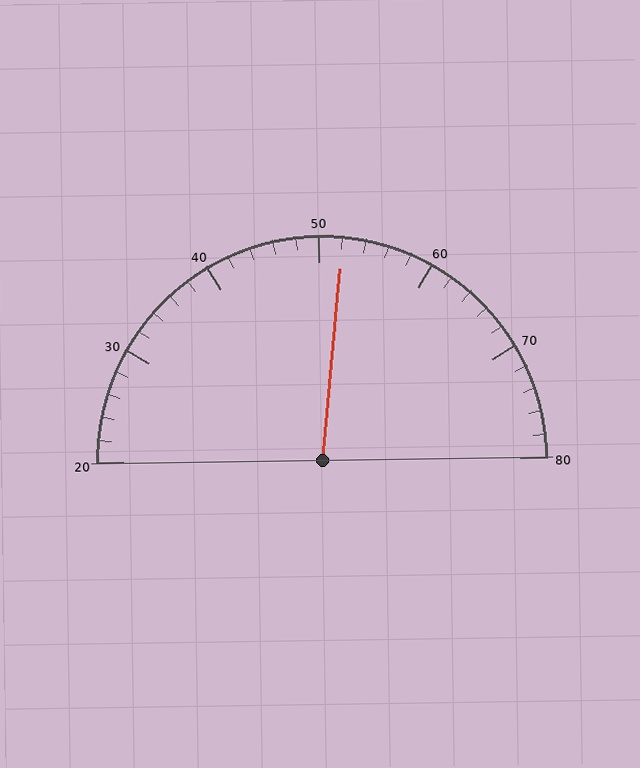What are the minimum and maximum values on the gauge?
The gauge ranges from 20 to 80.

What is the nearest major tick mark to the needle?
The nearest major tick mark is 50.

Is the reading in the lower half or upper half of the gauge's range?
The reading is in the upper half of the range (20 to 80).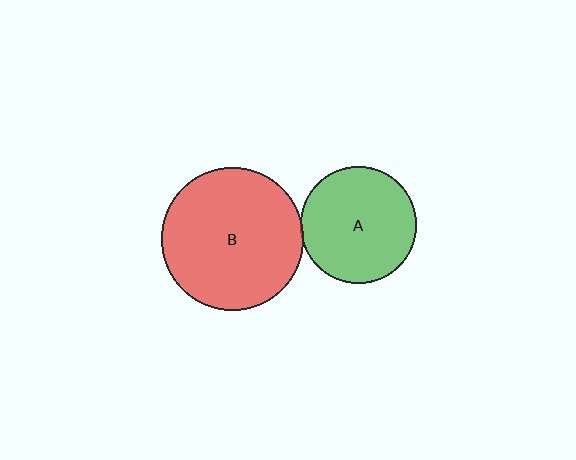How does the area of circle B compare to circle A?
Approximately 1.5 times.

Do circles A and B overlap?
Yes.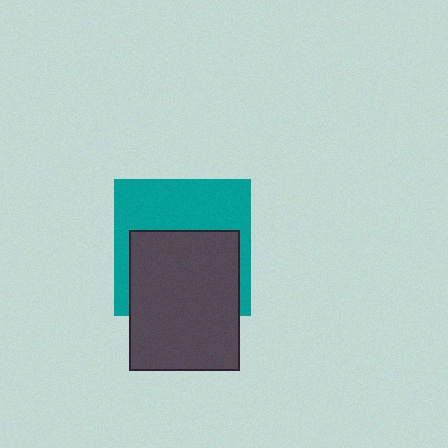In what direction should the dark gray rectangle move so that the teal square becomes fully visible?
The dark gray rectangle should move down. That is the shortest direction to clear the overlap and leave the teal square fully visible.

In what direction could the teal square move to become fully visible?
The teal square could move up. That would shift it out from behind the dark gray rectangle entirely.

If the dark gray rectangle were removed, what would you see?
You would see the complete teal square.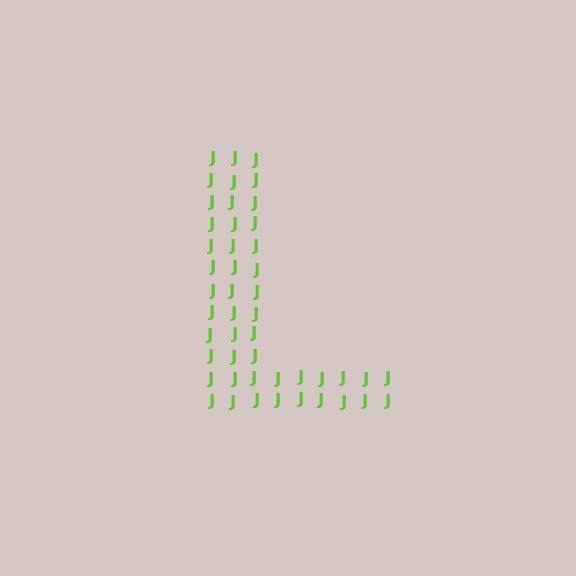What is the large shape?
The large shape is the letter L.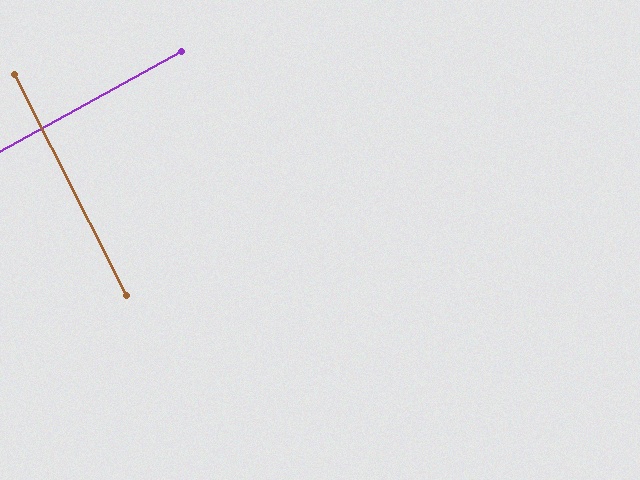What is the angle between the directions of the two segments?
Approximately 88 degrees.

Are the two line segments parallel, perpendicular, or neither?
Perpendicular — they meet at approximately 88°.